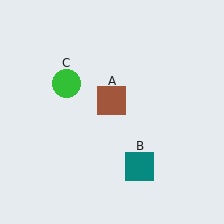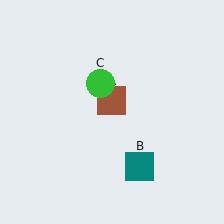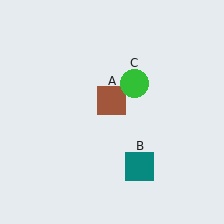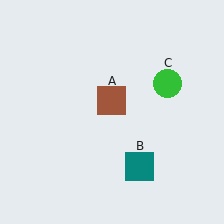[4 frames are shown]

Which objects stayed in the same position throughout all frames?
Brown square (object A) and teal square (object B) remained stationary.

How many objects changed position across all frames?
1 object changed position: green circle (object C).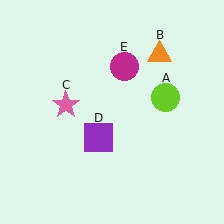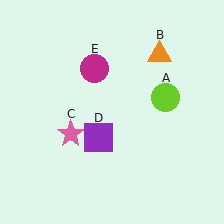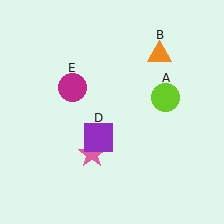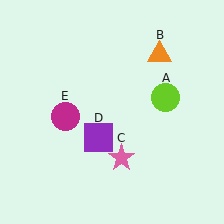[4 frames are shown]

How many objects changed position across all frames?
2 objects changed position: pink star (object C), magenta circle (object E).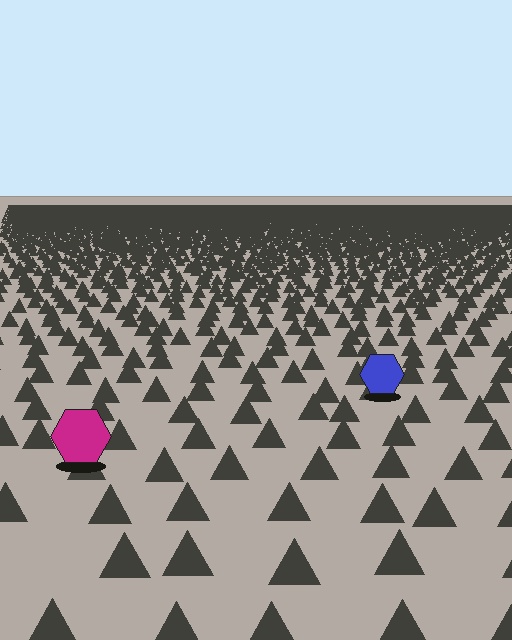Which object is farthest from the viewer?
The blue hexagon is farthest from the viewer. It appears smaller and the ground texture around it is denser.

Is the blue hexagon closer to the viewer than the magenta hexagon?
No. The magenta hexagon is closer — you can tell from the texture gradient: the ground texture is coarser near it.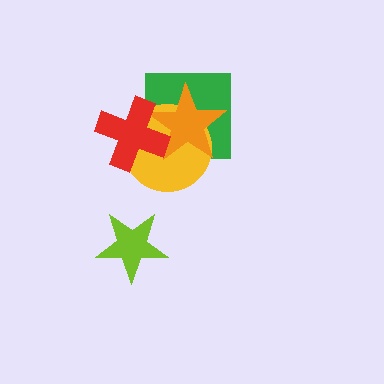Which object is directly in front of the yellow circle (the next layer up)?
The orange star is directly in front of the yellow circle.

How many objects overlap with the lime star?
0 objects overlap with the lime star.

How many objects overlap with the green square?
3 objects overlap with the green square.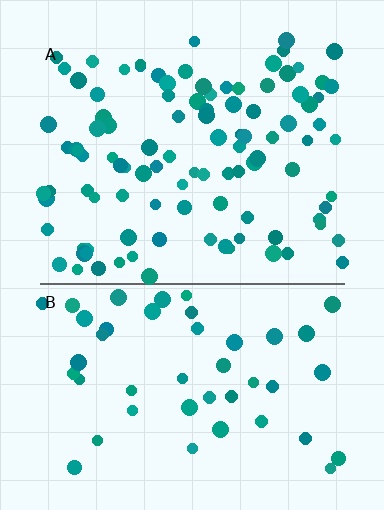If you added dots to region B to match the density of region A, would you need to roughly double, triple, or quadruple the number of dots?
Approximately double.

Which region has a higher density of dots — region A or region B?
A (the top).